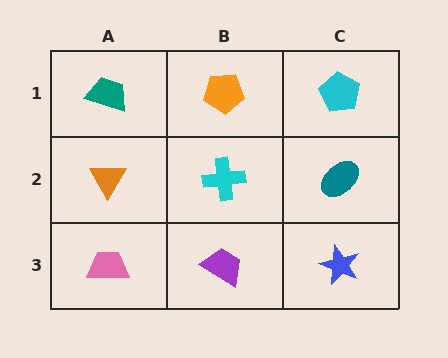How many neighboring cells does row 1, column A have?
2.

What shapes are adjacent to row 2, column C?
A cyan pentagon (row 1, column C), a blue star (row 3, column C), a cyan cross (row 2, column B).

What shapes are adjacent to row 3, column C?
A teal ellipse (row 2, column C), a purple trapezoid (row 3, column B).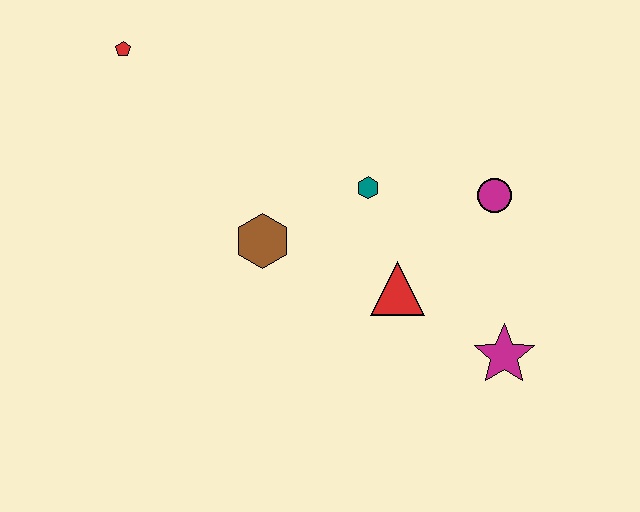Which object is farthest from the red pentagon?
The magenta star is farthest from the red pentagon.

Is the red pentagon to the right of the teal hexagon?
No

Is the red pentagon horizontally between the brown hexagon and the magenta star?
No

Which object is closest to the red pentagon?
The brown hexagon is closest to the red pentagon.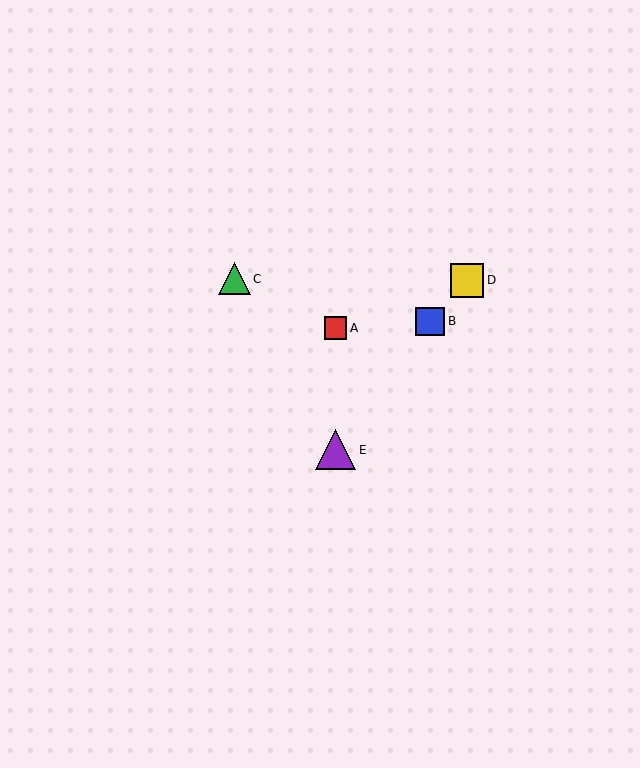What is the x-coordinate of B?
Object B is at x≈430.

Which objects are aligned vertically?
Objects A, E are aligned vertically.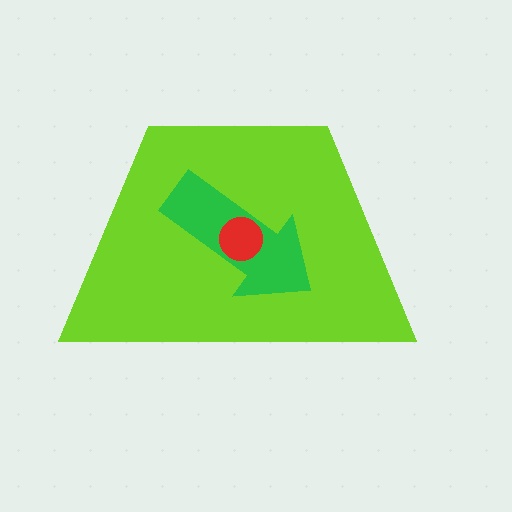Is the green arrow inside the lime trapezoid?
Yes.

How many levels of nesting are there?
3.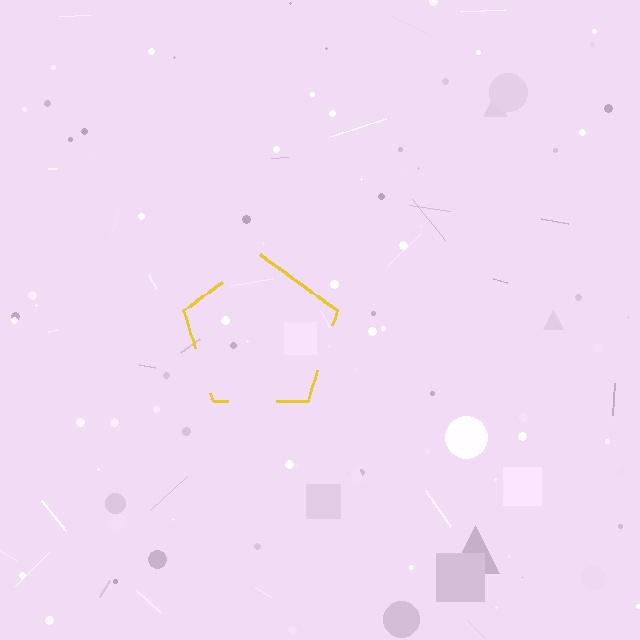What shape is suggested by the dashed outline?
The dashed outline suggests a pentagon.